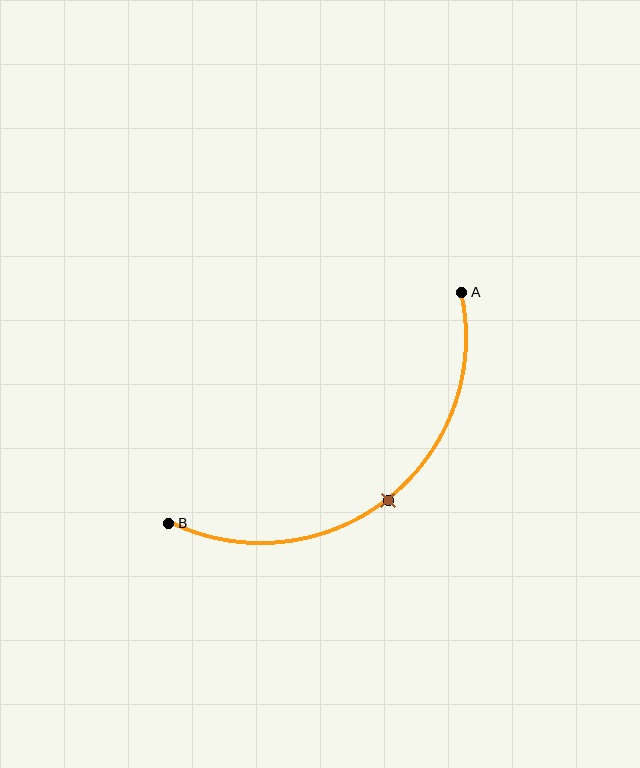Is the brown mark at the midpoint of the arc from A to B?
Yes. The brown mark lies on the arc at equal arc-length from both A and B — it is the arc midpoint.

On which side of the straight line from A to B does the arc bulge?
The arc bulges below and to the right of the straight line connecting A and B.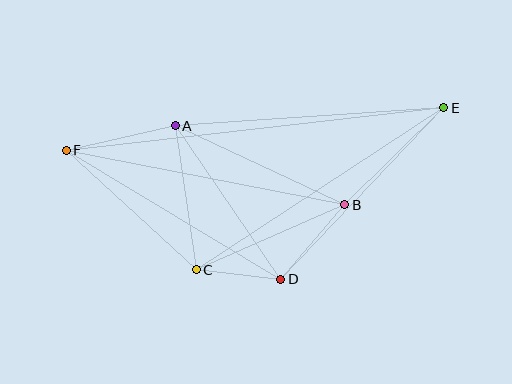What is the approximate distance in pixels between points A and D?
The distance between A and D is approximately 186 pixels.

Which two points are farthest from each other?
Points E and F are farthest from each other.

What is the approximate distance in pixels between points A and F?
The distance between A and F is approximately 112 pixels.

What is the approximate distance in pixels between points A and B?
The distance between A and B is approximately 187 pixels.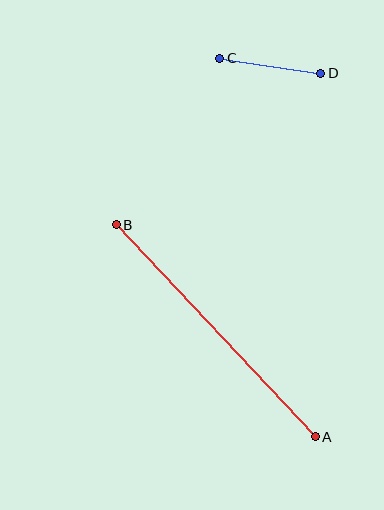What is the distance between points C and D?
The distance is approximately 102 pixels.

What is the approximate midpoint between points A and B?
The midpoint is at approximately (216, 331) pixels.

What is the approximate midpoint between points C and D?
The midpoint is at approximately (270, 66) pixels.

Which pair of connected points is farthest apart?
Points A and B are farthest apart.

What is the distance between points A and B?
The distance is approximately 291 pixels.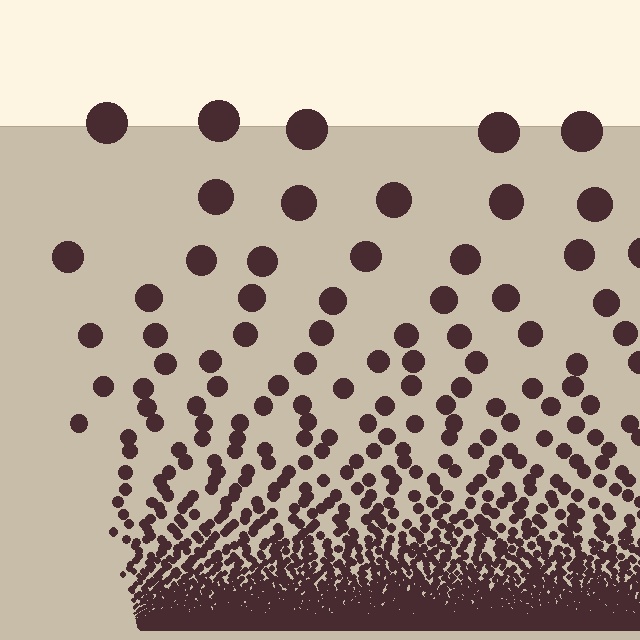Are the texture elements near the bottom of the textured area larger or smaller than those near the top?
Smaller. The gradient is inverted — elements near the bottom are smaller and denser.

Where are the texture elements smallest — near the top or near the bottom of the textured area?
Near the bottom.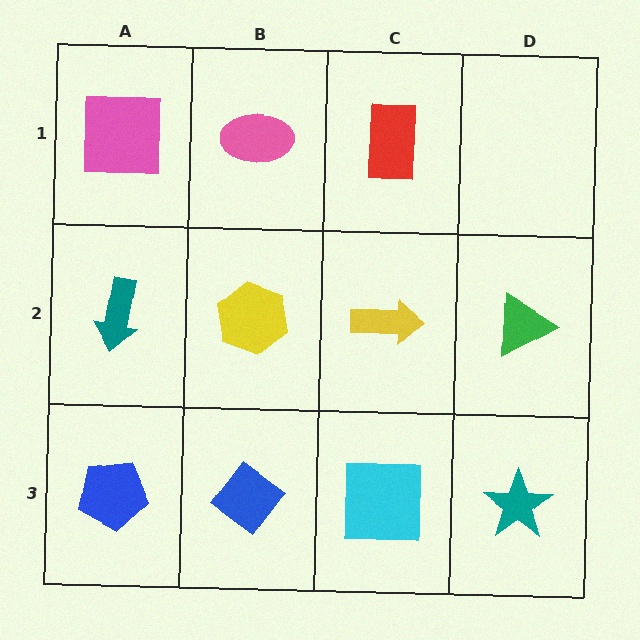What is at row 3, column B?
A blue diamond.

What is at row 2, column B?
A yellow hexagon.